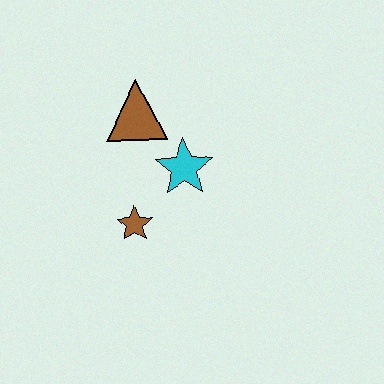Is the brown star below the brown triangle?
Yes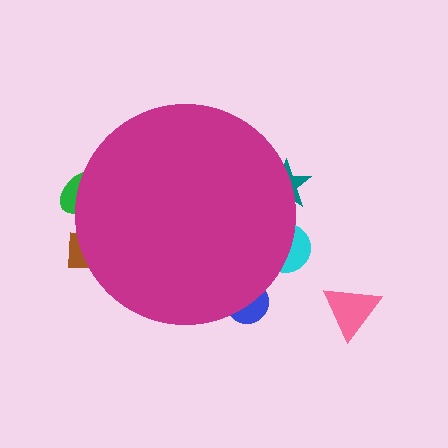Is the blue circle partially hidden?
Yes, the blue circle is partially hidden behind the magenta circle.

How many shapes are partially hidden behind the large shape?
5 shapes are partially hidden.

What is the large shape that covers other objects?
A magenta circle.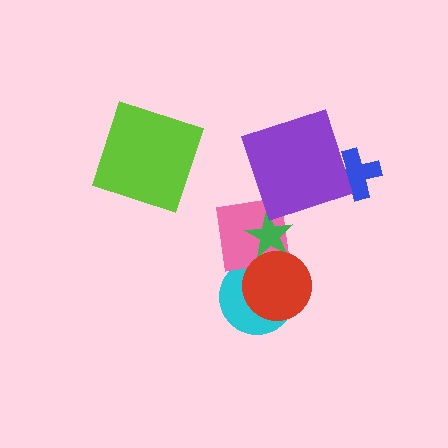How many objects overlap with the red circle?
3 objects overlap with the red circle.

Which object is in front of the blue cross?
The purple square is in front of the blue cross.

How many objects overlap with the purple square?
1 object overlaps with the purple square.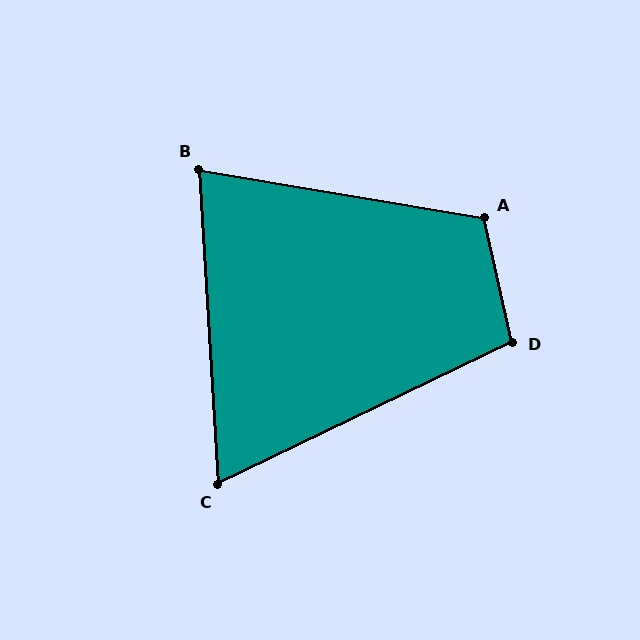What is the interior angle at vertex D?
Approximately 103 degrees (obtuse).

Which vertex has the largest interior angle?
A, at approximately 112 degrees.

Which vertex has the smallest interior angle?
C, at approximately 68 degrees.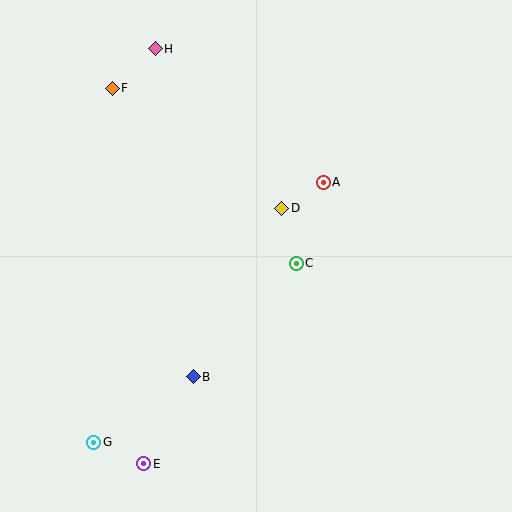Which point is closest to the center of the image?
Point C at (296, 263) is closest to the center.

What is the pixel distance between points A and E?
The distance between A and E is 334 pixels.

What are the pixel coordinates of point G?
Point G is at (94, 442).